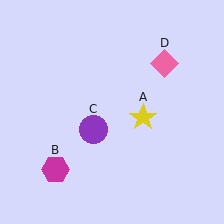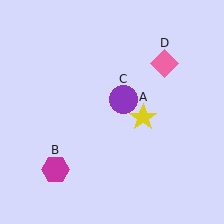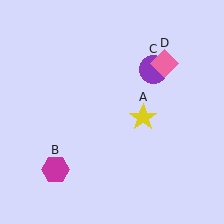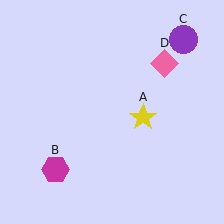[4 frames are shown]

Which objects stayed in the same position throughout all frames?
Yellow star (object A) and magenta hexagon (object B) and pink diamond (object D) remained stationary.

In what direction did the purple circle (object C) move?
The purple circle (object C) moved up and to the right.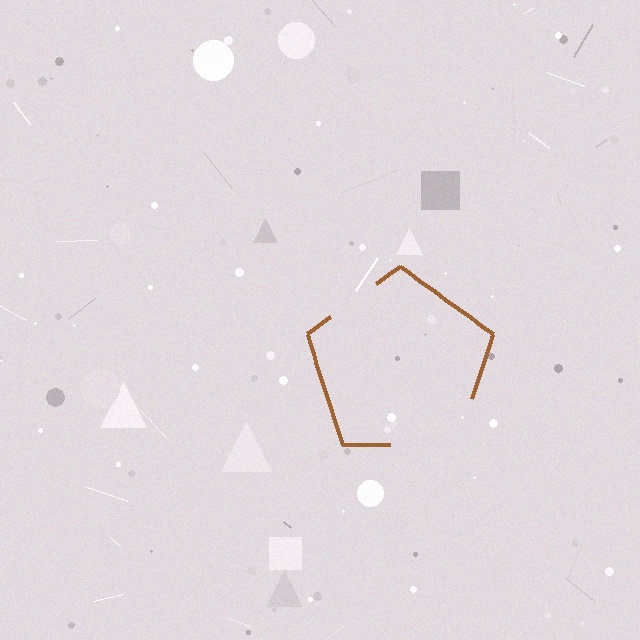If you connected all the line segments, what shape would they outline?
They would outline a pentagon.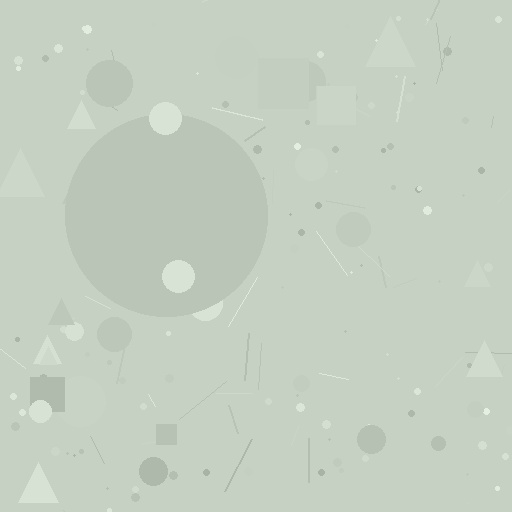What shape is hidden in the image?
A circle is hidden in the image.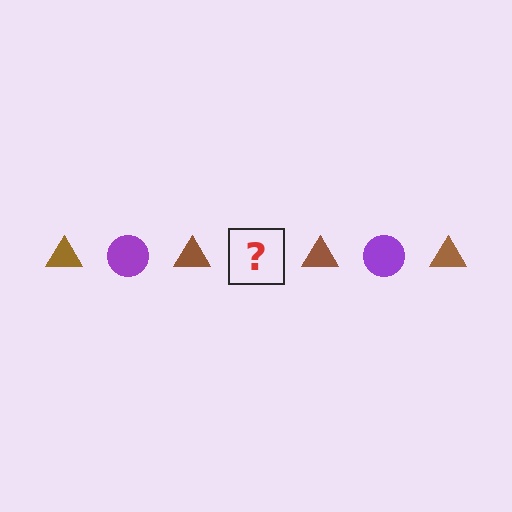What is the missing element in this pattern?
The missing element is a purple circle.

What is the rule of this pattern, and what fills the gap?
The rule is that the pattern alternates between brown triangle and purple circle. The gap should be filled with a purple circle.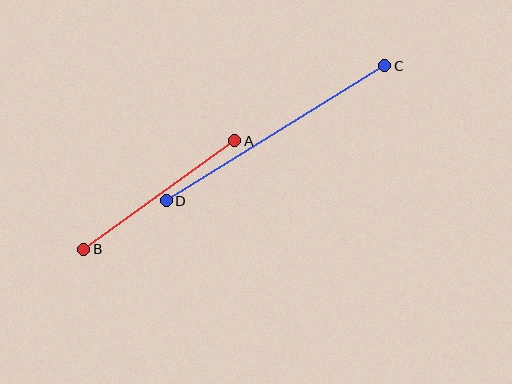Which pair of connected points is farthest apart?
Points C and D are farthest apart.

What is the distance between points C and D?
The distance is approximately 257 pixels.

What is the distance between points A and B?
The distance is approximately 186 pixels.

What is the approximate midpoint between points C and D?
The midpoint is at approximately (275, 133) pixels.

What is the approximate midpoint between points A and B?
The midpoint is at approximately (159, 195) pixels.